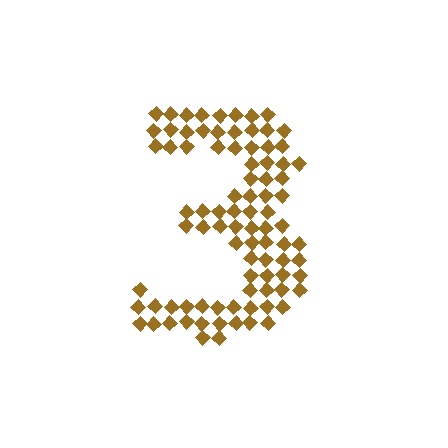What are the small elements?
The small elements are diamonds.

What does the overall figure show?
The overall figure shows the digit 3.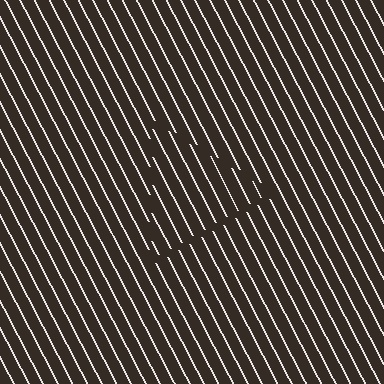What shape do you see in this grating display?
An illusory triangle. The interior of the shape contains the same grating, shifted by half a period — the contour is defined by the phase discontinuity where line-ends from the inner and outer gratings abut.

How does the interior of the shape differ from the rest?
The interior of the shape contains the same grating, shifted by half a period — the contour is defined by the phase discontinuity where line-ends from the inner and outer gratings abut.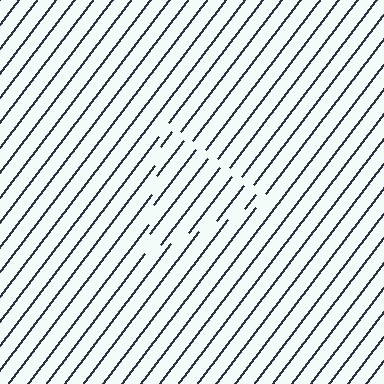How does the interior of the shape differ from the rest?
The interior of the shape contains the same grating, shifted by half a period — the contour is defined by the phase discontinuity where line-ends from the inner and outer gratings abut.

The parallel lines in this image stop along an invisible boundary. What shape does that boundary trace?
An illusory triangle. The interior of the shape contains the same grating, shifted by half a period — the contour is defined by the phase discontinuity where line-ends from the inner and outer gratings abut.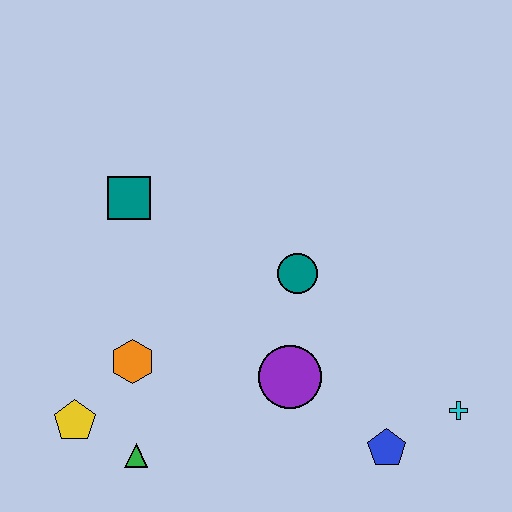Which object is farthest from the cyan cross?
The teal square is farthest from the cyan cross.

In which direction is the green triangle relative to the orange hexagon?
The green triangle is below the orange hexagon.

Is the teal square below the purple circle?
No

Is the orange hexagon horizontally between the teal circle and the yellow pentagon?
Yes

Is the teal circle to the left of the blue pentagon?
Yes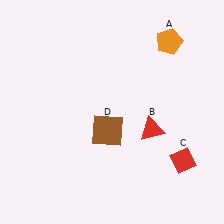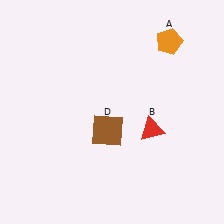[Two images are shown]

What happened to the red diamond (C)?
The red diamond (C) was removed in Image 2. It was in the bottom-right area of Image 1.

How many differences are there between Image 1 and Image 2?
There is 1 difference between the two images.